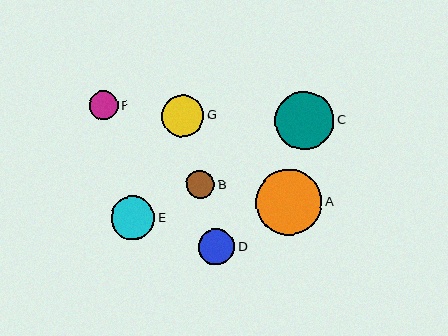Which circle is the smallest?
Circle B is the smallest with a size of approximately 28 pixels.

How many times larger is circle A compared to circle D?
Circle A is approximately 1.8 times the size of circle D.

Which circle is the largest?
Circle A is the largest with a size of approximately 67 pixels.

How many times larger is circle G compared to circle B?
Circle G is approximately 1.5 times the size of circle B.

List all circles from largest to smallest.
From largest to smallest: A, C, E, G, D, F, B.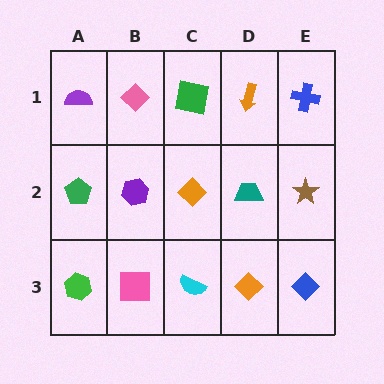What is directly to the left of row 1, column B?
A purple semicircle.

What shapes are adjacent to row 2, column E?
A blue cross (row 1, column E), a blue diamond (row 3, column E), a teal trapezoid (row 2, column D).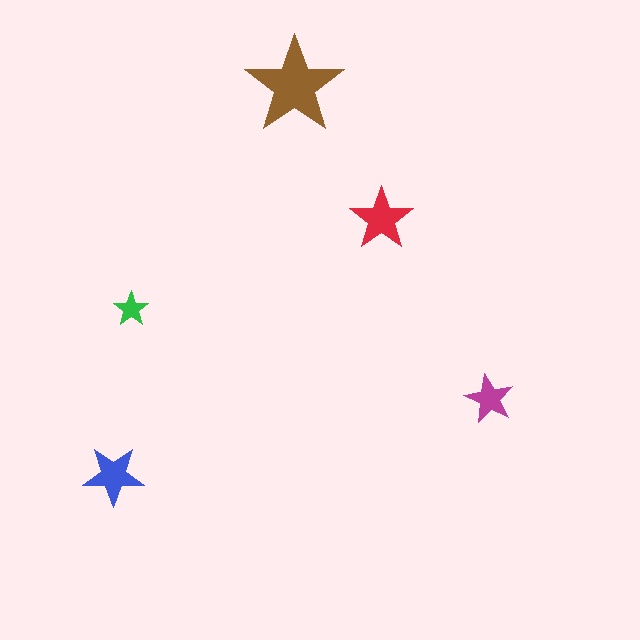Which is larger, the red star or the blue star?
The red one.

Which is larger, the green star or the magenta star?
The magenta one.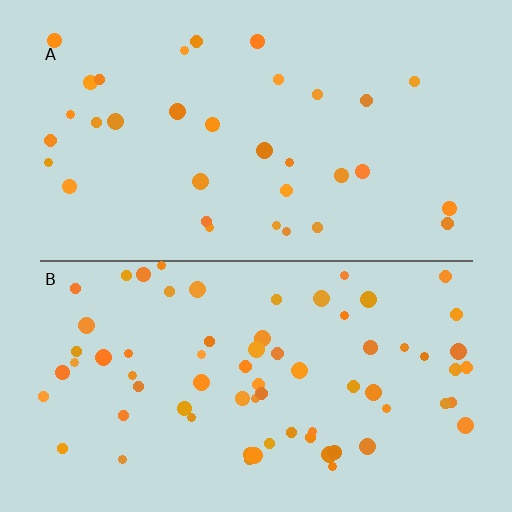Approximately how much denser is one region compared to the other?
Approximately 2.1× — region B over region A.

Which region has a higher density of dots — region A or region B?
B (the bottom).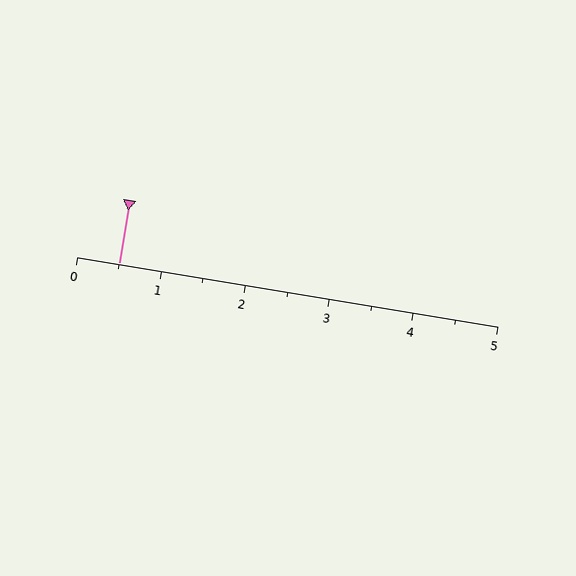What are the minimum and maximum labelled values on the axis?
The axis runs from 0 to 5.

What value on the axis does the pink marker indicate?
The marker indicates approximately 0.5.